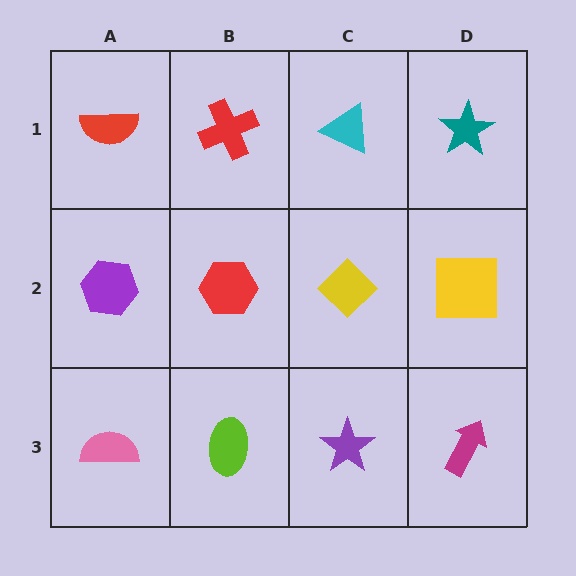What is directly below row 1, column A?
A purple hexagon.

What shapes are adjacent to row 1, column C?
A yellow diamond (row 2, column C), a red cross (row 1, column B), a teal star (row 1, column D).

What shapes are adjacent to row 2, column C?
A cyan triangle (row 1, column C), a purple star (row 3, column C), a red hexagon (row 2, column B), a yellow square (row 2, column D).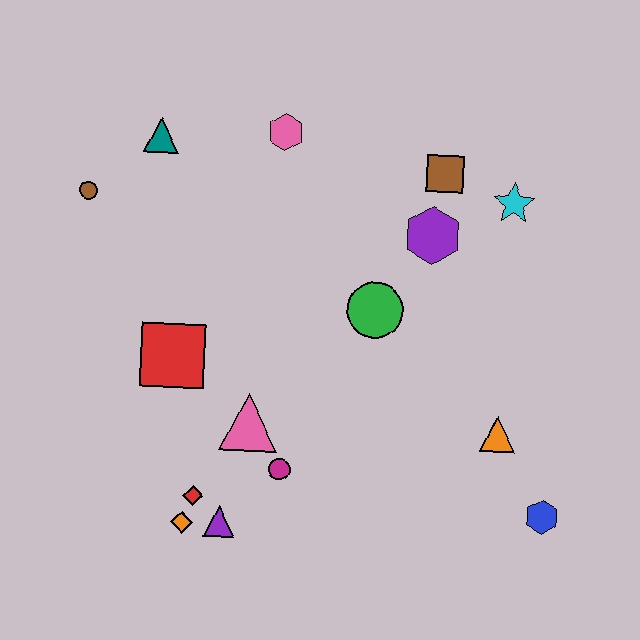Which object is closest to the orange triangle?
The blue hexagon is closest to the orange triangle.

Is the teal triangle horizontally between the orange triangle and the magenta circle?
No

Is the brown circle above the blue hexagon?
Yes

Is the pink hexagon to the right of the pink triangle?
Yes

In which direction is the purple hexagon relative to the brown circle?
The purple hexagon is to the right of the brown circle.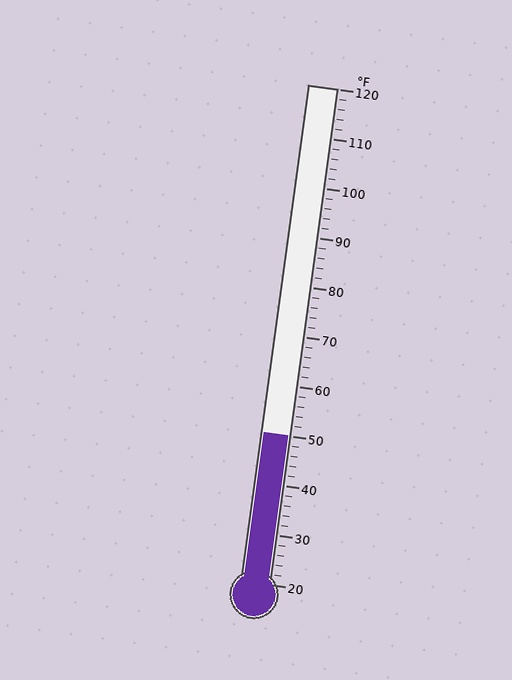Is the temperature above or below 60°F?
The temperature is below 60°F.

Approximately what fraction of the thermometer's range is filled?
The thermometer is filled to approximately 30% of its range.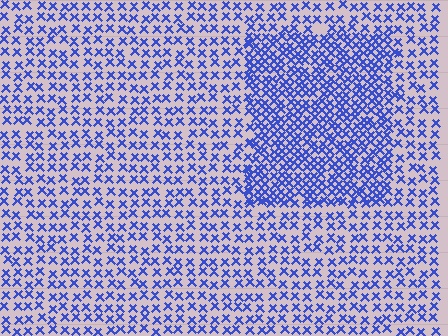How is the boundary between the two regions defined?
The boundary is defined by a change in element density (approximately 2.0x ratio). All elements are the same color, size, and shape.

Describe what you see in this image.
The image contains small blue elements arranged at two different densities. A rectangle-shaped region is visible where the elements are more densely packed than the surrounding area.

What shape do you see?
I see a rectangle.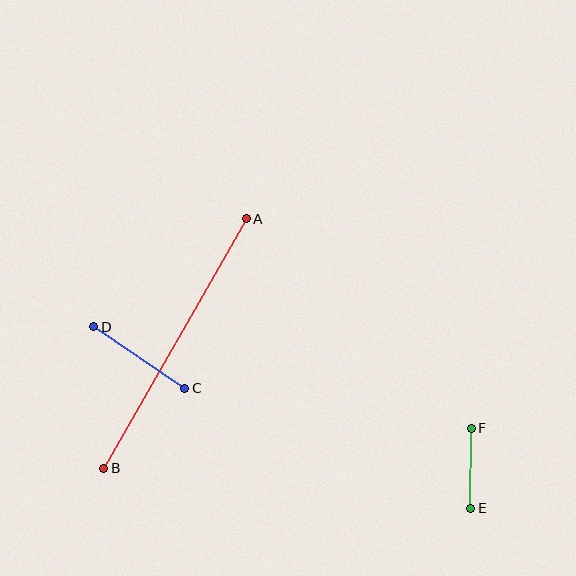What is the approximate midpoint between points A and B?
The midpoint is at approximately (175, 343) pixels.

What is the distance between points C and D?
The distance is approximately 110 pixels.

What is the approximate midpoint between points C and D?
The midpoint is at approximately (139, 358) pixels.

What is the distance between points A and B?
The distance is approximately 287 pixels.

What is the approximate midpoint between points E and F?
The midpoint is at approximately (471, 468) pixels.